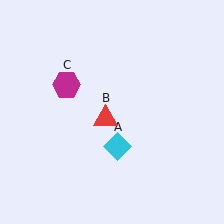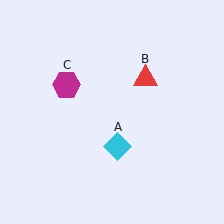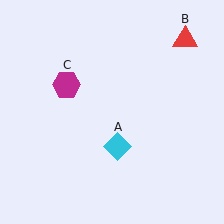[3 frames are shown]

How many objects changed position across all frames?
1 object changed position: red triangle (object B).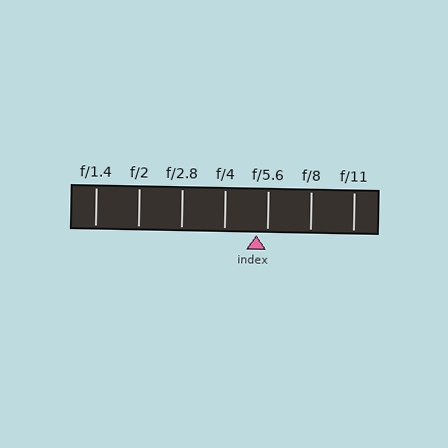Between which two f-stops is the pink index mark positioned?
The index mark is between f/4 and f/5.6.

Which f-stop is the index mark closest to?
The index mark is closest to f/5.6.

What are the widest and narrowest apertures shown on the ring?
The widest aperture shown is f/1.4 and the narrowest is f/11.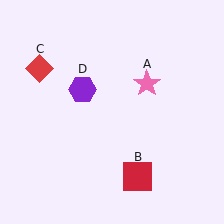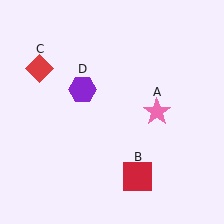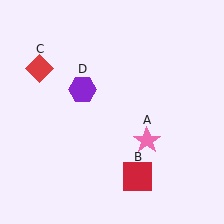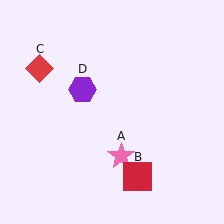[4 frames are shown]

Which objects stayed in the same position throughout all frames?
Red square (object B) and red diamond (object C) and purple hexagon (object D) remained stationary.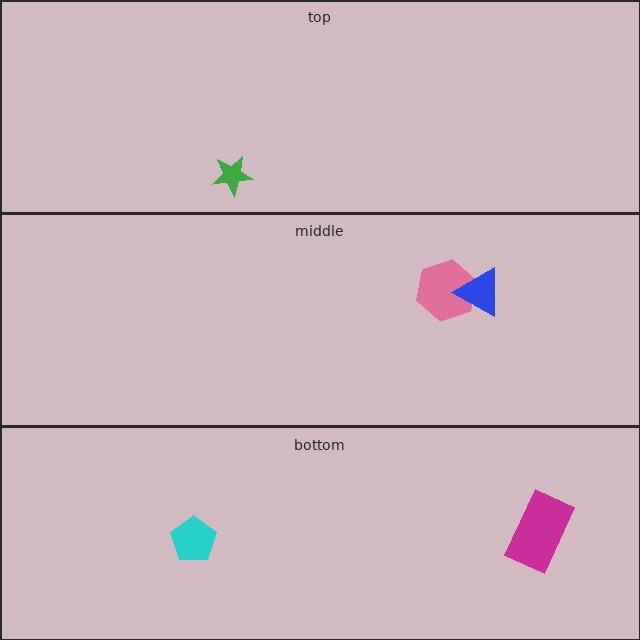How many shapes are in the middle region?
2.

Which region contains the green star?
The top region.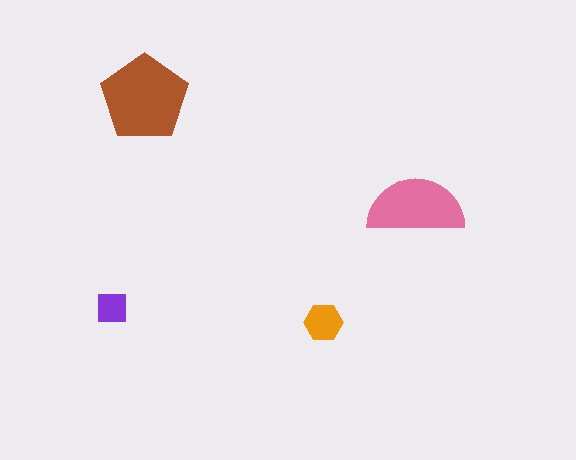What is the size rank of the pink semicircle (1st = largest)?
2nd.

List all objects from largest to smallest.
The brown pentagon, the pink semicircle, the orange hexagon, the purple square.